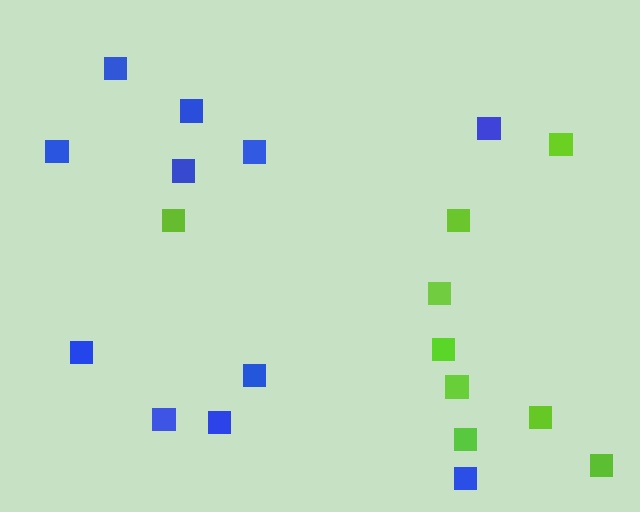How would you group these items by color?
There are 2 groups: one group of blue squares (11) and one group of lime squares (9).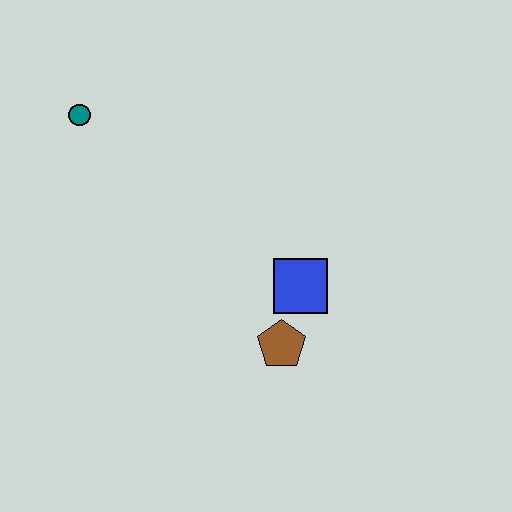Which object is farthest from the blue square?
The teal circle is farthest from the blue square.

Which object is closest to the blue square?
The brown pentagon is closest to the blue square.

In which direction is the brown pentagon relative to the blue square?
The brown pentagon is below the blue square.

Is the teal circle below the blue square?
No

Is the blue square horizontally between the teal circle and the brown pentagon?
No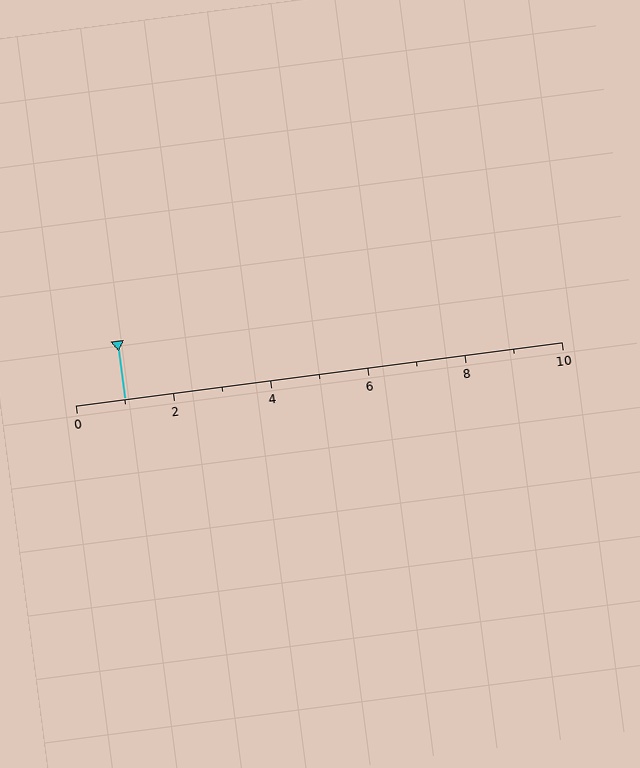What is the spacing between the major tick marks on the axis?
The major ticks are spaced 2 apart.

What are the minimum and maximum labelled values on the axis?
The axis runs from 0 to 10.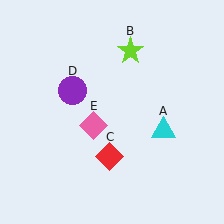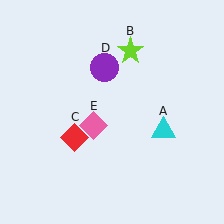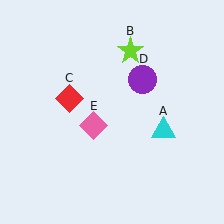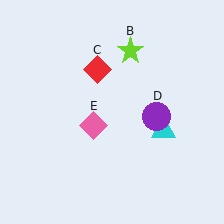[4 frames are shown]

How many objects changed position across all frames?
2 objects changed position: red diamond (object C), purple circle (object D).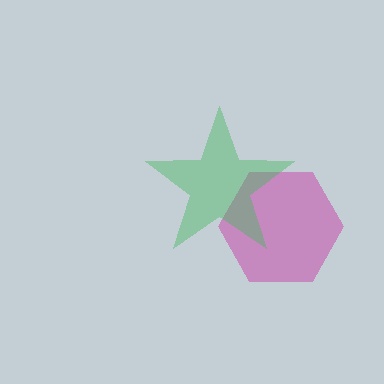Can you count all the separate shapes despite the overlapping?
Yes, there are 2 separate shapes.